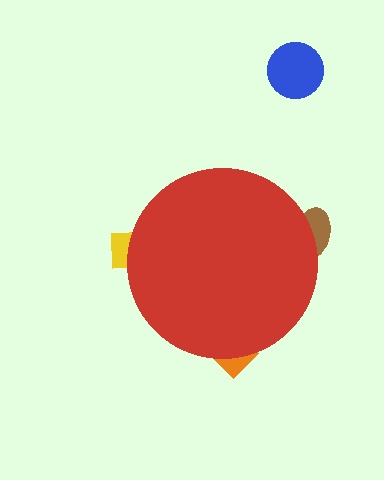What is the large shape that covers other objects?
A red circle.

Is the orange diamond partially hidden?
Yes, the orange diamond is partially hidden behind the red circle.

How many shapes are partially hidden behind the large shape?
3 shapes are partially hidden.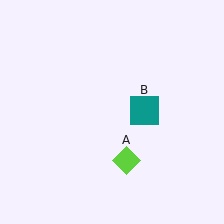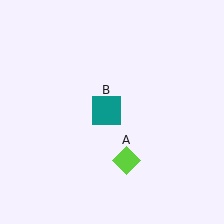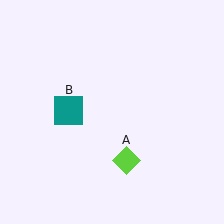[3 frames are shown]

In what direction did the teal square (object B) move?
The teal square (object B) moved left.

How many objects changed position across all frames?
1 object changed position: teal square (object B).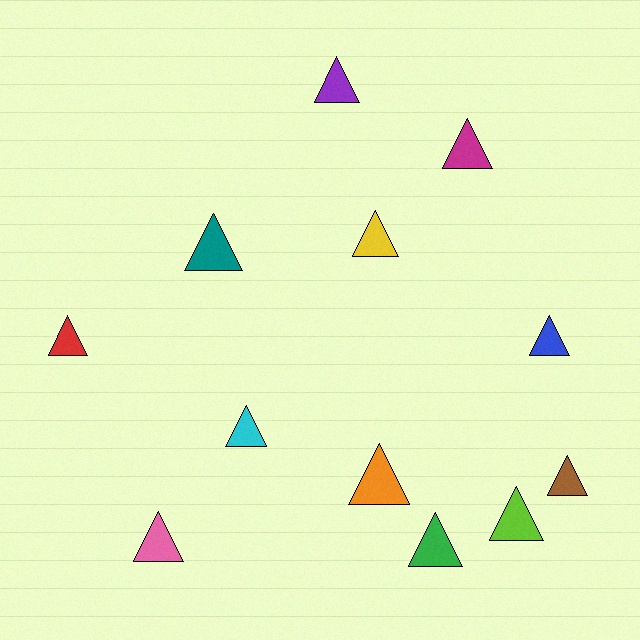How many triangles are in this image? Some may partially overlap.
There are 12 triangles.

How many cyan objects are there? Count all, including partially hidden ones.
There is 1 cyan object.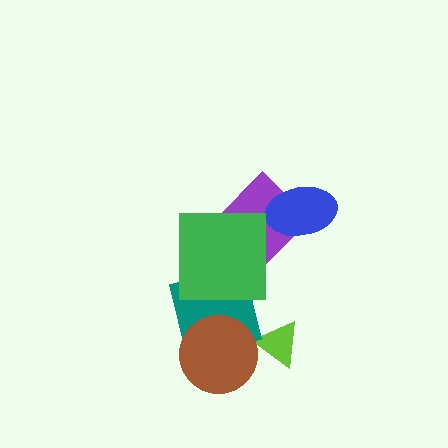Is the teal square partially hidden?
Yes, it is partially covered by another shape.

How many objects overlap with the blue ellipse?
1 object overlaps with the blue ellipse.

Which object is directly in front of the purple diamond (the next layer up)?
The blue ellipse is directly in front of the purple diamond.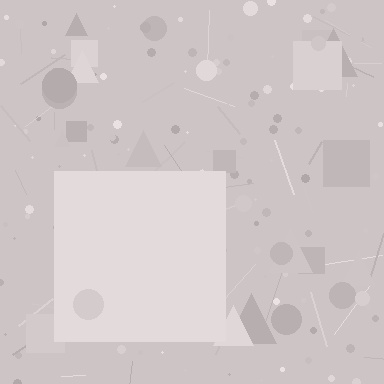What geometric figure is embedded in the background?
A square is embedded in the background.